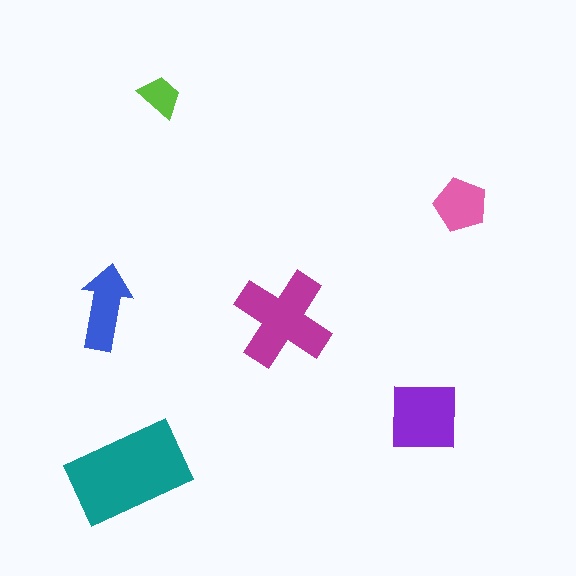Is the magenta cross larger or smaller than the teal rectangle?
Smaller.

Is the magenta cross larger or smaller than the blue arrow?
Larger.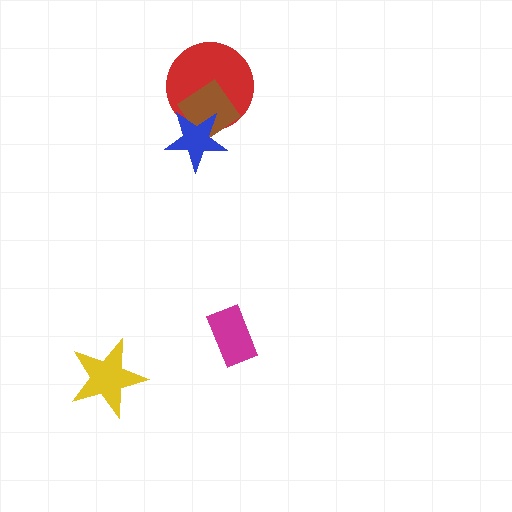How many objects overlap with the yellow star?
0 objects overlap with the yellow star.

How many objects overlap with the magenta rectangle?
0 objects overlap with the magenta rectangle.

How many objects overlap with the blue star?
2 objects overlap with the blue star.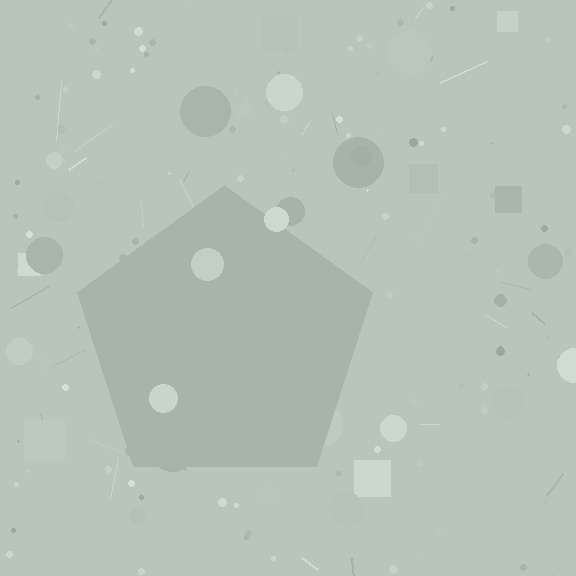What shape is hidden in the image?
A pentagon is hidden in the image.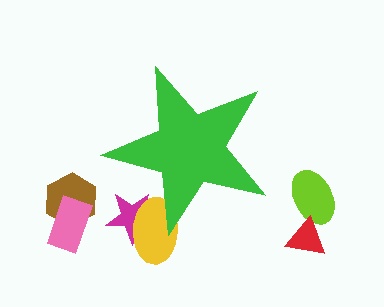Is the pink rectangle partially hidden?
No, the pink rectangle is fully visible.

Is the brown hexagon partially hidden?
No, the brown hexagon is fully visible.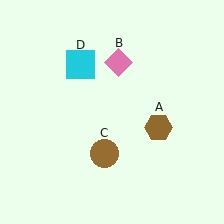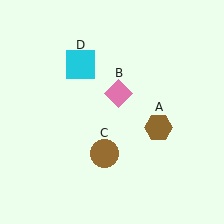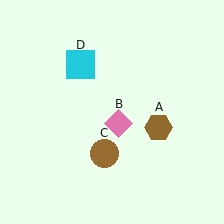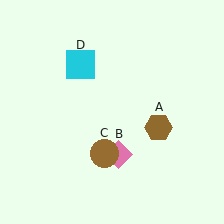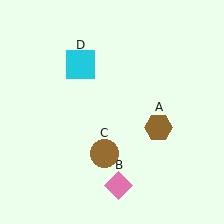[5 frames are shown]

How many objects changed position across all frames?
1 object changed position: pink diamond (object B).